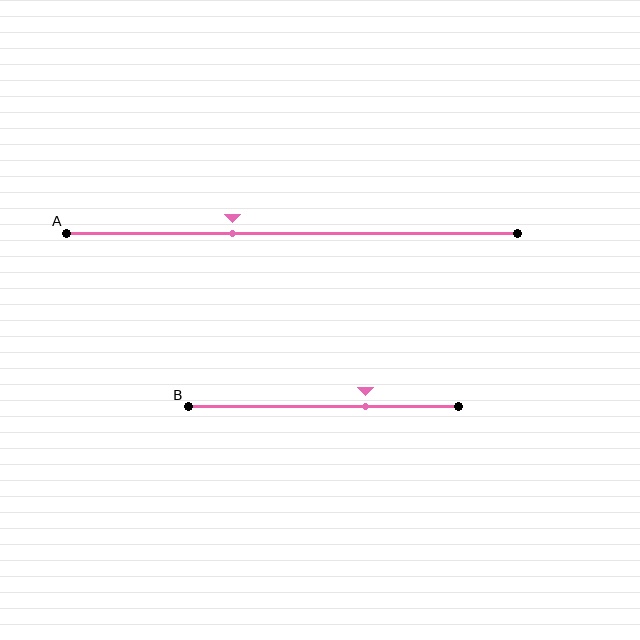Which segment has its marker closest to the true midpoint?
Segment A has its marker closest to the true midpoint.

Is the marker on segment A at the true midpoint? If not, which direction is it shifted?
No, the marker on segment A is shifted to the left by about 13% of the segment length.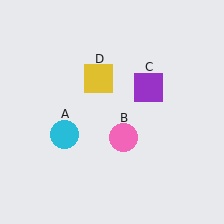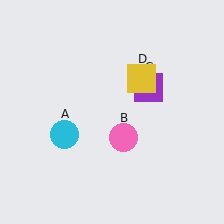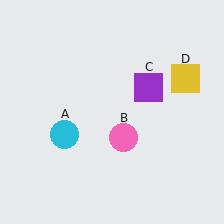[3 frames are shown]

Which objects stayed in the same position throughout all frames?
Cyan circle (object A) and pink circle (object B) and purple square (object C) remained stationary.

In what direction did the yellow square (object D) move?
The yellow square (object D) moved right.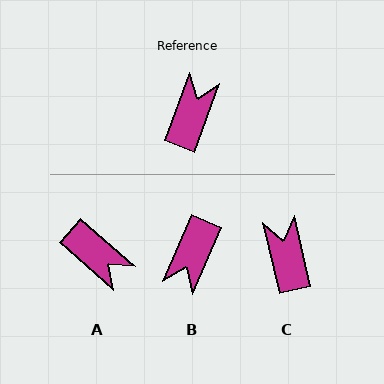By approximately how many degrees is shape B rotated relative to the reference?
Approximately 176 degrees counter-clockwise.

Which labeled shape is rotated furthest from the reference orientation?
B, about 176 degrees away.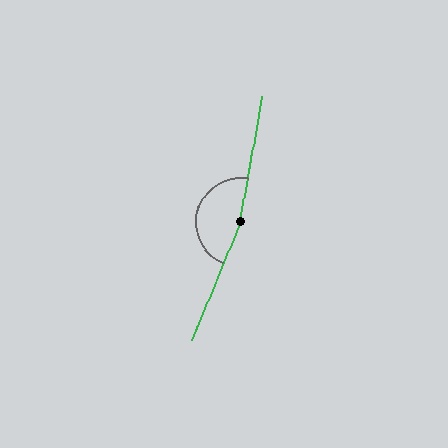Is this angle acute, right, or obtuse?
It is obtuse.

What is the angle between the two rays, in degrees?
Approximately 167 degrees.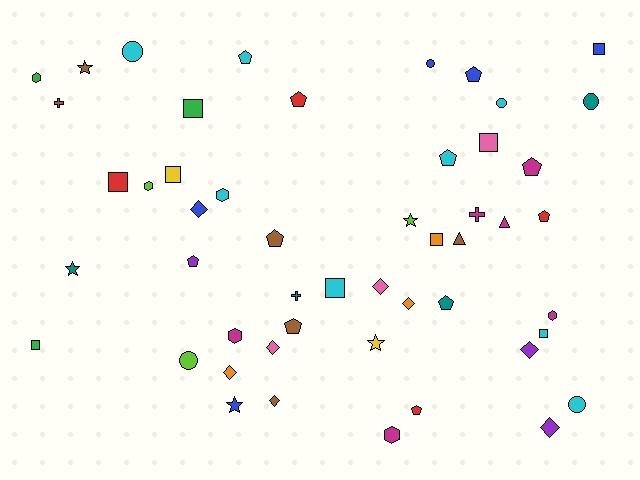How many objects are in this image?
There are 50 objects.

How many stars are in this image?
There are 5 stars.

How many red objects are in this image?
There are 4 red objects.